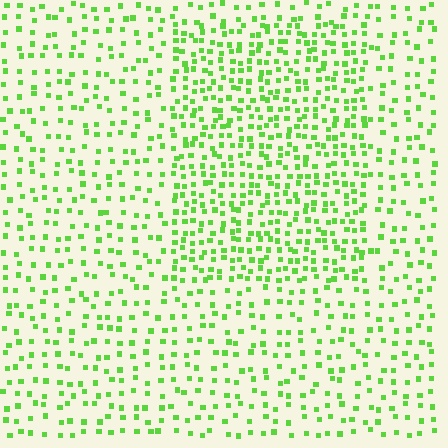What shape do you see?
I see a rectangle.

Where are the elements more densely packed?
The elements are more densely packed inside the rectangle boundary.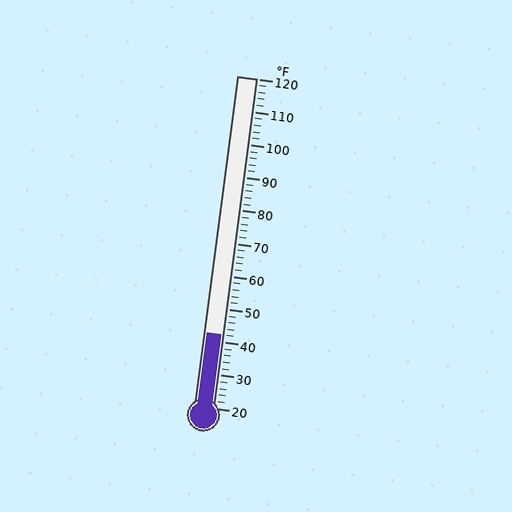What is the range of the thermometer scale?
The thermometer scale ranges from 20°F to 120°F.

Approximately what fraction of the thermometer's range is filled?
The thermometer is filled to approximately 20% of its range.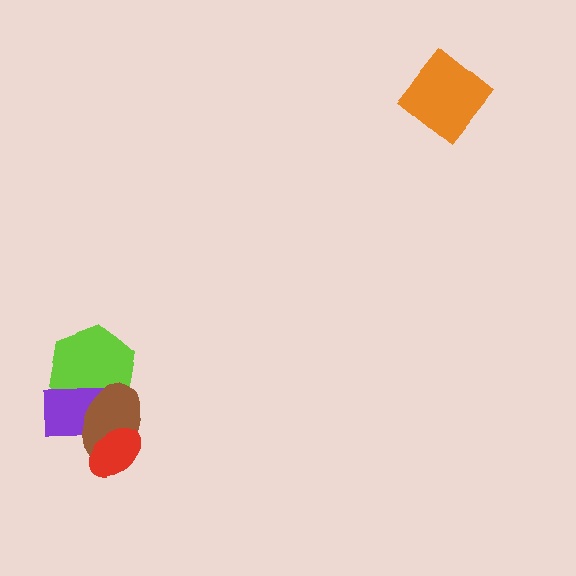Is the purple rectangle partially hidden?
Yes, it is partially covered by another shape.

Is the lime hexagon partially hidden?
Yes, it is partially covered by another shape.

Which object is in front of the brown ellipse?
The red ellipse is in front of the brown ellipse.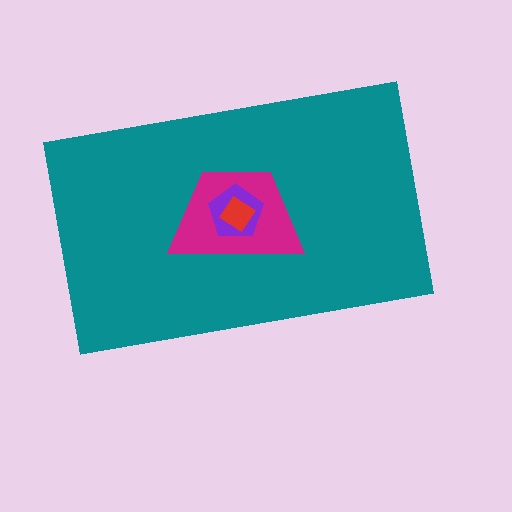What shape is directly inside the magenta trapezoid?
The purple pentagon.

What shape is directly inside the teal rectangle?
The magenta trapezoid.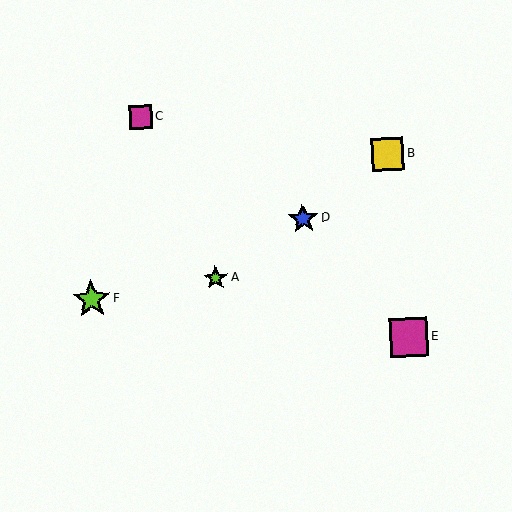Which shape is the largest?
The magenta square (labeled E) is the largest.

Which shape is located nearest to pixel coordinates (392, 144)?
The yellow square (labeled B) at (387, 154) is nearest to that location.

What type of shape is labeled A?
Shape A is a lime star.